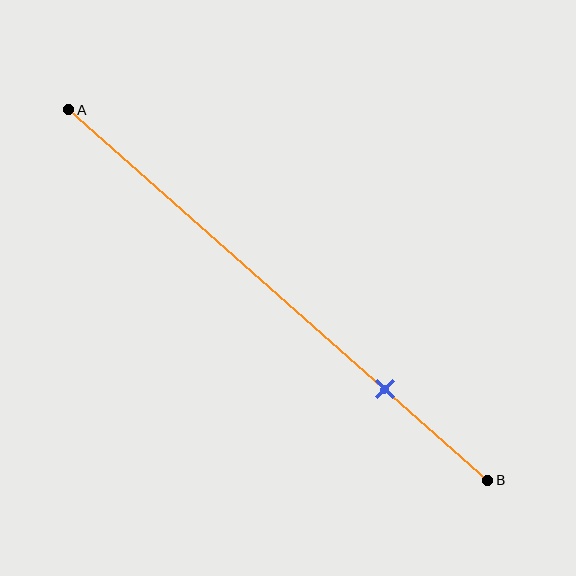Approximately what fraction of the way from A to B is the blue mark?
The blue mark is approximately 75% of the way from A to B.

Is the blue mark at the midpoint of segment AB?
No, the mark is at about 75% from A, not at the 50% midpoint.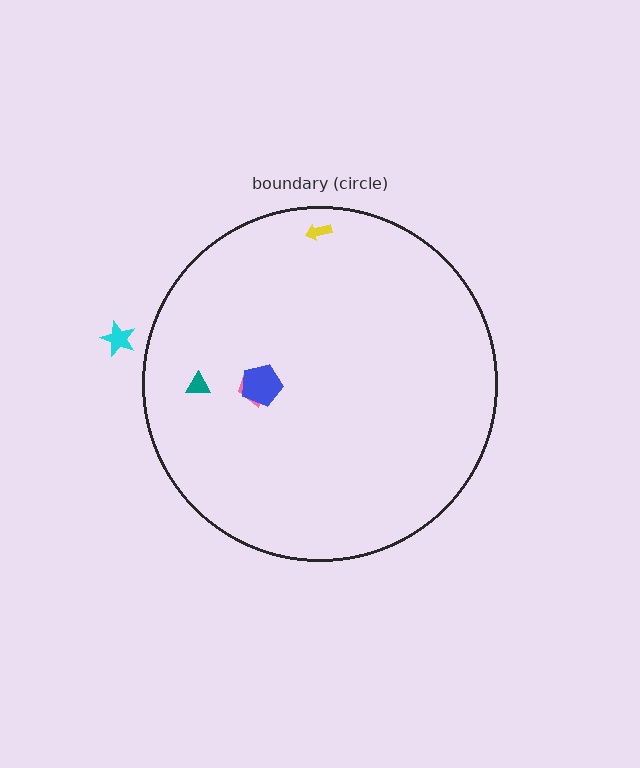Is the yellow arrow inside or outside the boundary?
Inside.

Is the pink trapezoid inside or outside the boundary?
Inside.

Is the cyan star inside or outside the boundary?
Outside.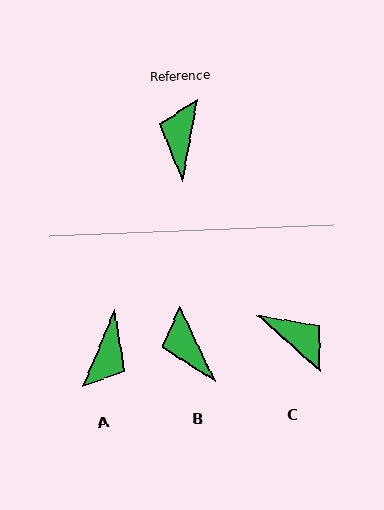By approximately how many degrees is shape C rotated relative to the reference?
Approximately 122 degrees clockwise.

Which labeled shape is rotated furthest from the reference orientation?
A, about 168 degrees away.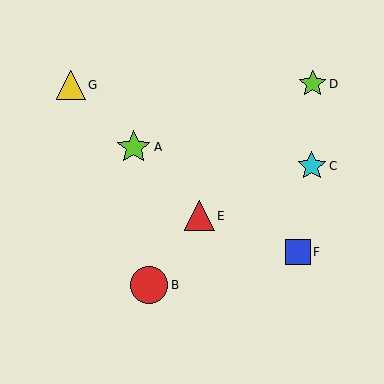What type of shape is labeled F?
Shape F is a blue square.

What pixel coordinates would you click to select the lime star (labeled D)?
Click at (313, 84) to select the lime star D.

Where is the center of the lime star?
The center of the lime star is at (134, 147).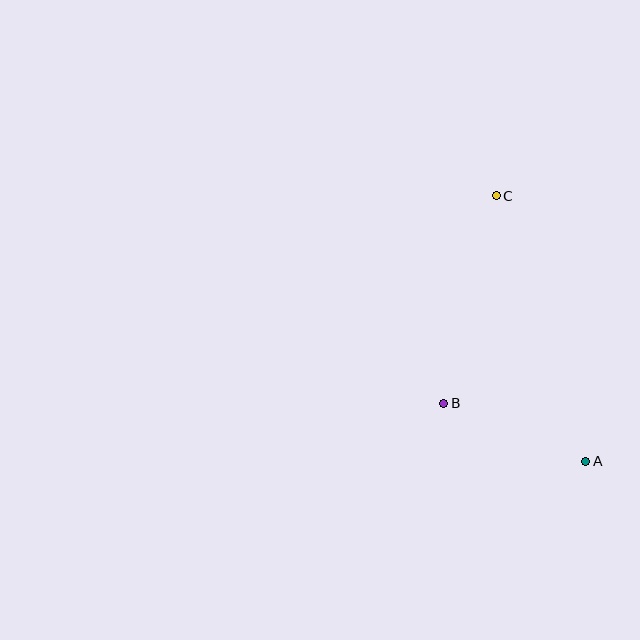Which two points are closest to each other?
Points A and B are closest to each other.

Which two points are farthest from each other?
Points A and C are farthest from each other.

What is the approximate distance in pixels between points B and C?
The distance between B and C is approximately 214 pixels.